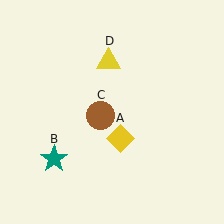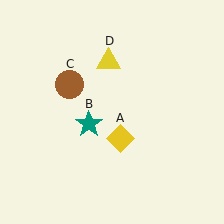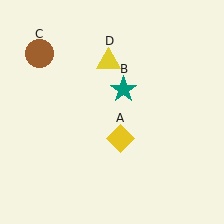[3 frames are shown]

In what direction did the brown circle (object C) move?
The brown circle (object C) moved up and to the left.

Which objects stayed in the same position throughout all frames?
Yellow diamond (object A) and yellow triangle (object D) remained stationary.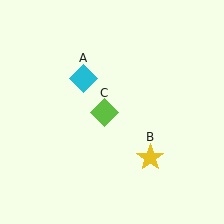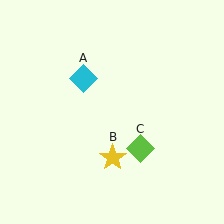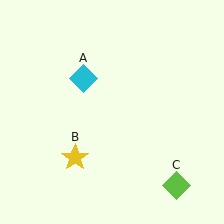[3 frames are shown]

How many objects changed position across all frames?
2 objects changed position: yellow star (object B), lime diamond (object C).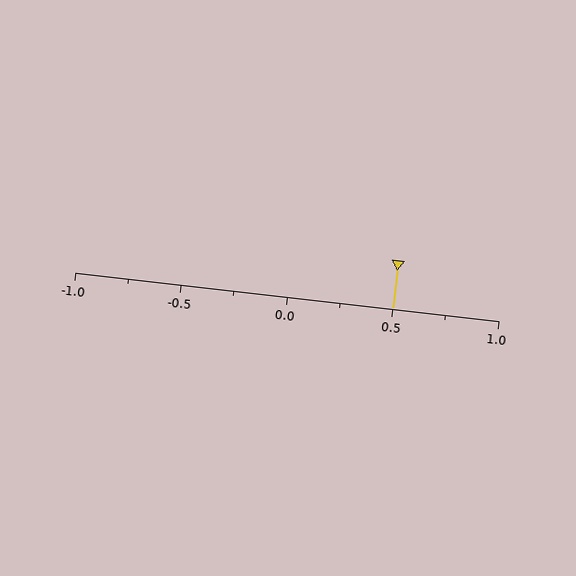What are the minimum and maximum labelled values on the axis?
The axis runs from -1.0 to 1.0.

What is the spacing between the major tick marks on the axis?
The major ticks are spaced 0.5 apart.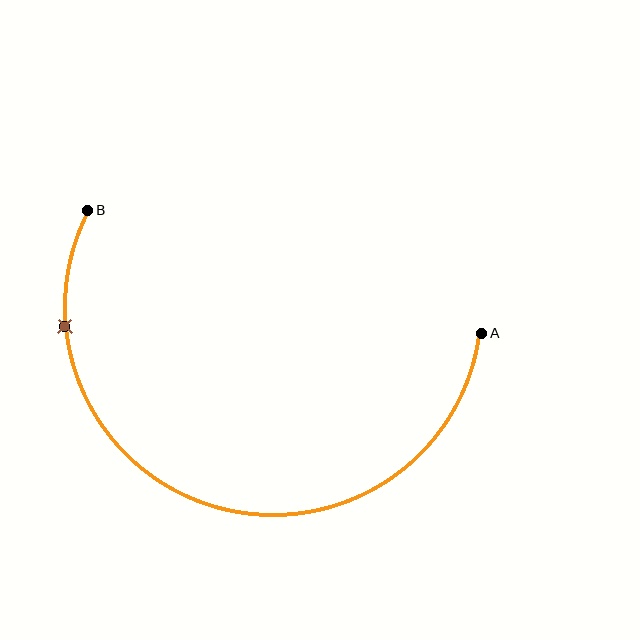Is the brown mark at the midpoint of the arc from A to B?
No. The brown mark lies on the arc but is closer to endpoint B. The arc midpoint would be at the point on the curve equidistant along the arc from both A and B.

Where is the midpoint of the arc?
The arc midpoint is the point on the curve farthest from the straight line joining A and B. It sits below that line.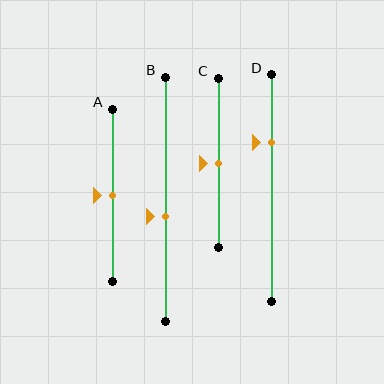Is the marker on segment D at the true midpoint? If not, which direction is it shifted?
No, the marker on segment D is shifted upward by about 20% of the segment length.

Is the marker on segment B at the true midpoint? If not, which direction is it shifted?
No, the marker on segment B is shifted downward by about 7% of the segment length.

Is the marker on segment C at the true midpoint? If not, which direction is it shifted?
Yes, the marker on segment C is at the true midpoint.